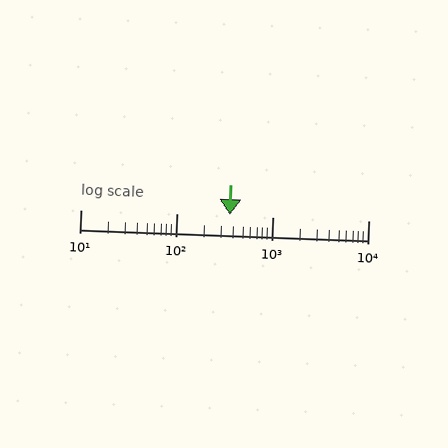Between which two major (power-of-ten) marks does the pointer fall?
The pointer is between 100 and 1000.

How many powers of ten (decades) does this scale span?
The scale spans 3 decades, from 10 to 10000.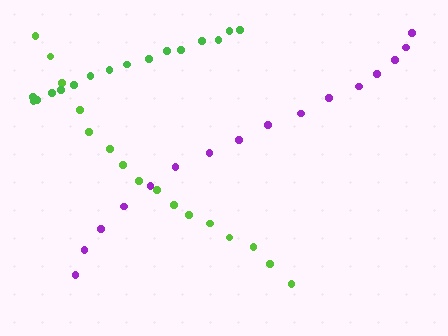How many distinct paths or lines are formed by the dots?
There are 3 distinct paths.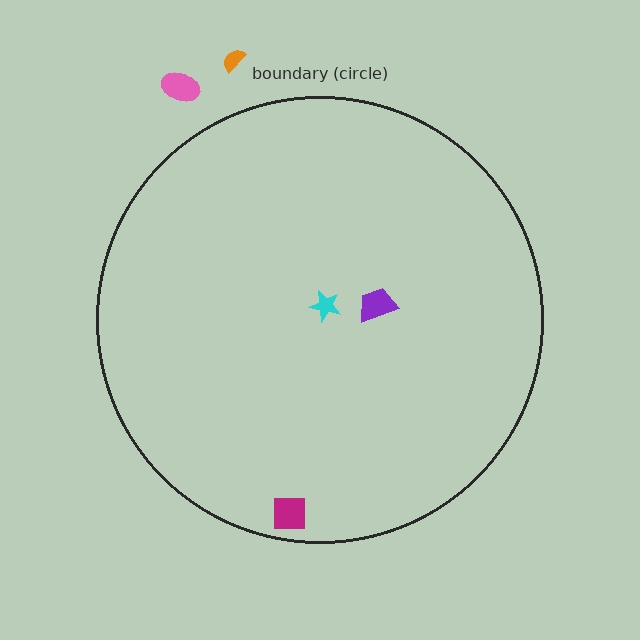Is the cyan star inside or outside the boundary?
Inside.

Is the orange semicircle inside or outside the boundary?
Outside.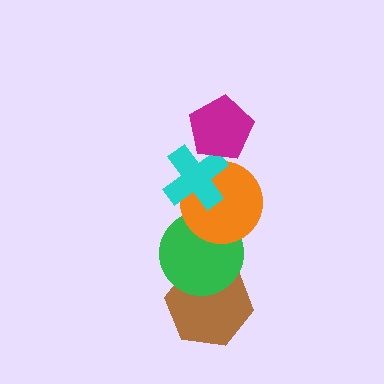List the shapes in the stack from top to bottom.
From top to bottom: the magenta pentagon, the cyan cross, the orange circle, the green circle, the brown hexagon.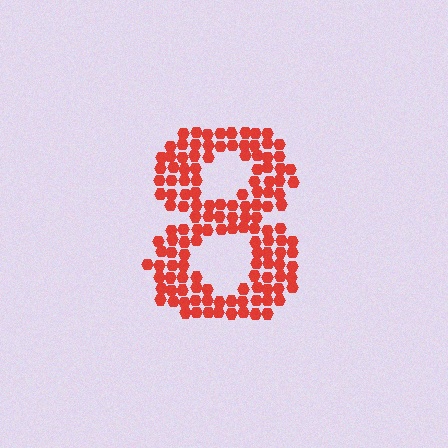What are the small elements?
The small elements are hexagons.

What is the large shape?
The large shape is the digit 8.